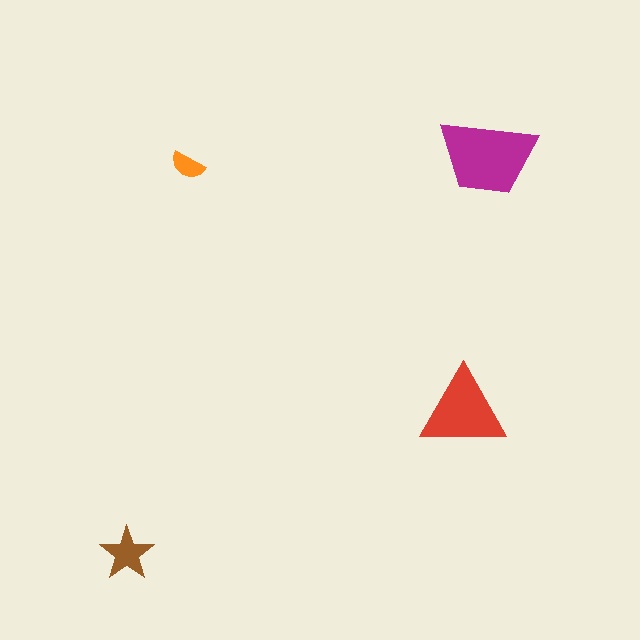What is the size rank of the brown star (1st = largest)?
3rd.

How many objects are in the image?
There are 4 objects in the image.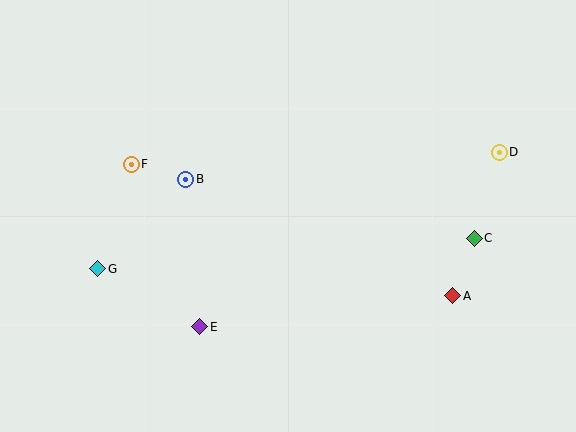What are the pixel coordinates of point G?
Point G is at (98, 269).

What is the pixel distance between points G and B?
The distance between G and B is 126 pixels.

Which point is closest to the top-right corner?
Point D is closest to the top-right corner.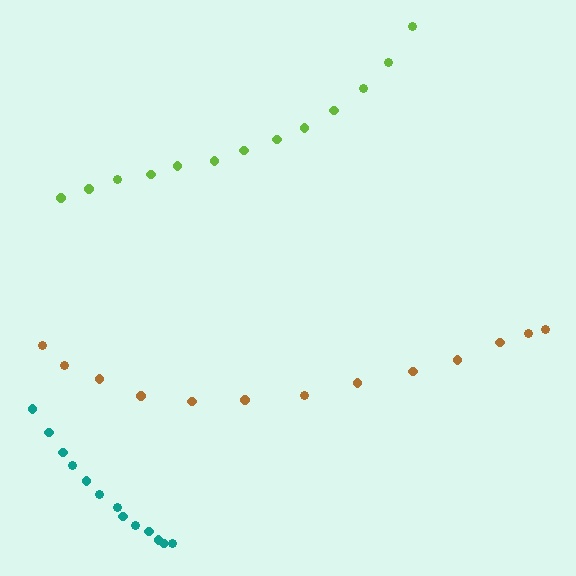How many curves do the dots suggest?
There are 3 distinct paths.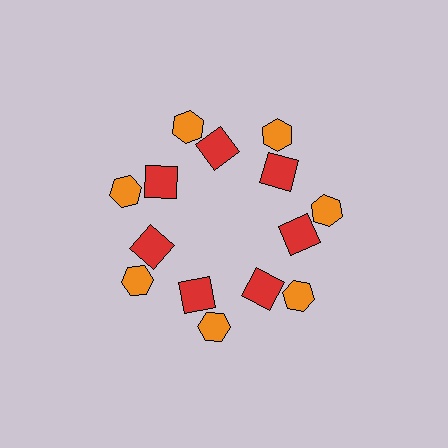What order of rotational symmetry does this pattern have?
This pattern has 7-fold rotational symmetry.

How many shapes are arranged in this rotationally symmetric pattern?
There are 14 shapes, arranged in 7 groups of 2.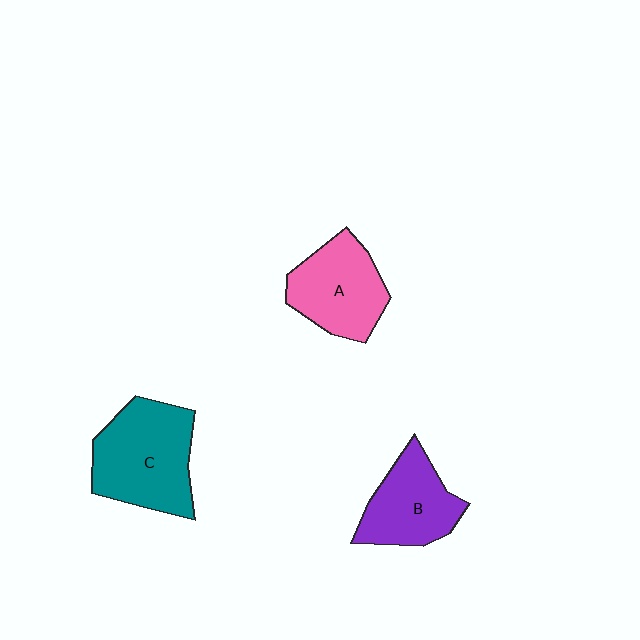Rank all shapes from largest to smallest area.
From largest to smallest: C (teal), A (pink), B (purple).